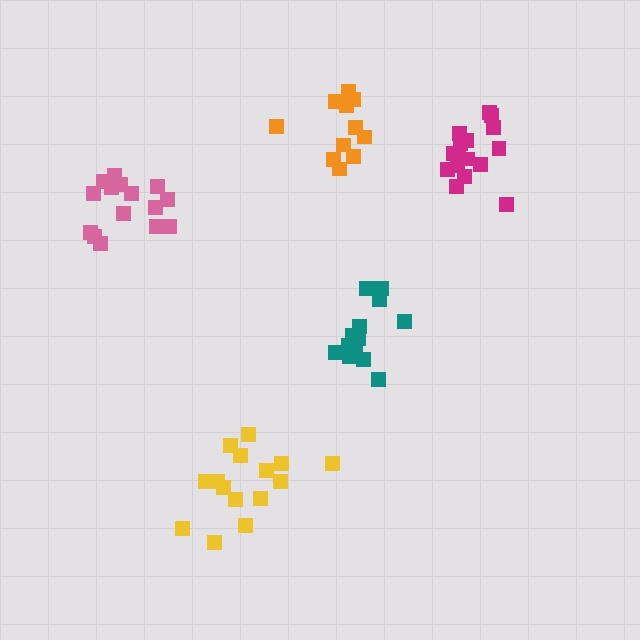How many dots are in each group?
Group 1: 14 dots, Group 2: 15 dots, Group 3: 15 dots, Group 4: 16 dots, Group 5: 11 dots (71 total).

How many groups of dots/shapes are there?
There are 5 groups.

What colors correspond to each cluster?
The clusters are colored: teal, pink, yellow, magenta, orange.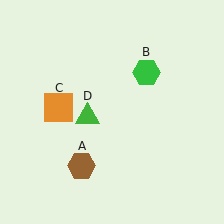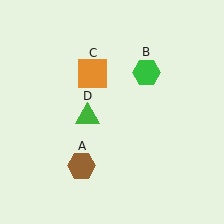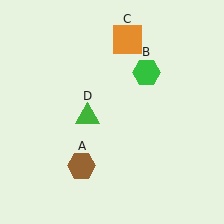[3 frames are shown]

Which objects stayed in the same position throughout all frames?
Brown hexagon (object A) and green hexagon (object B) and green triangle (object D) remained stationary.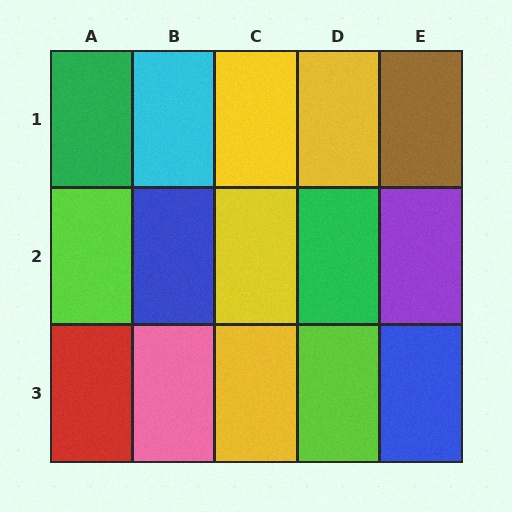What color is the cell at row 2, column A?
Lime.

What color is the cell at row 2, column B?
Blue.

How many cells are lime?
2 cells are lime.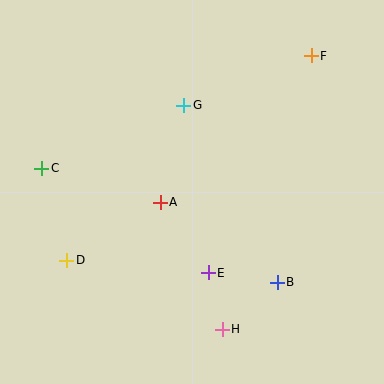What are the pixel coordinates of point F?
Point F is at (311, 56).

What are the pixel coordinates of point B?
Point B is at (277, 282).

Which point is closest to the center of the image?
Point A at (160, 202) is closest to the center.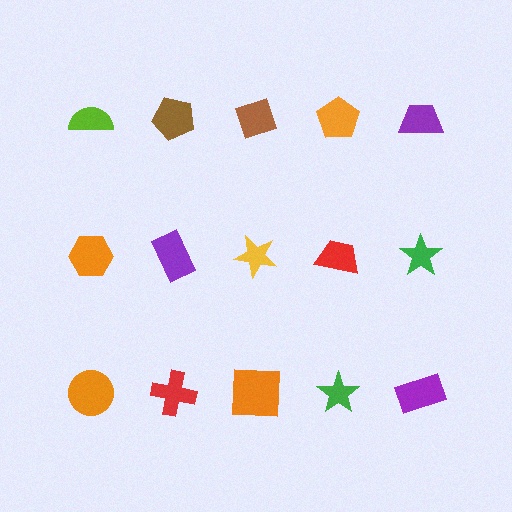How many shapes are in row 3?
5 shapes.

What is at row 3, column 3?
An orange square.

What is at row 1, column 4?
An orange pentagon.